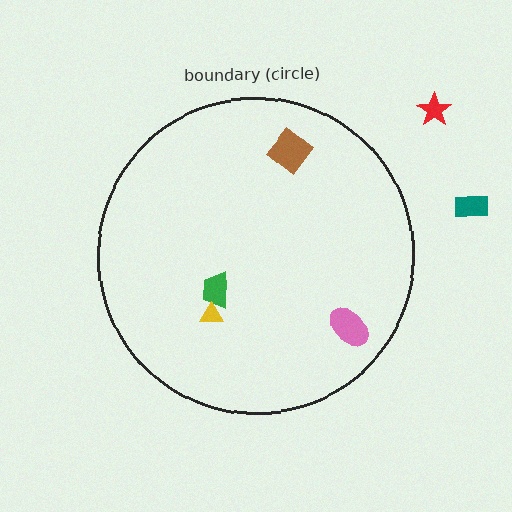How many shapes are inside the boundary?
4 inside, 2 outside.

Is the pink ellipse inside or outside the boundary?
Inside.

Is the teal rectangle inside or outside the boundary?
Outside.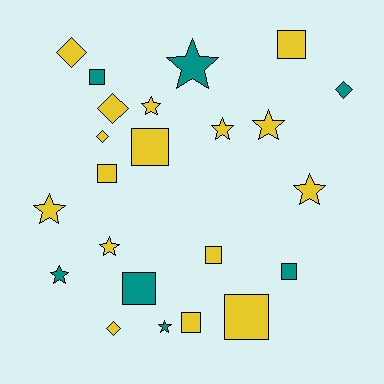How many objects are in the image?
There are 23 objects.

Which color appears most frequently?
Yellow, with 16 objects.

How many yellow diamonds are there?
There are 4 yellow diamonds.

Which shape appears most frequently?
Star, with 9 objects.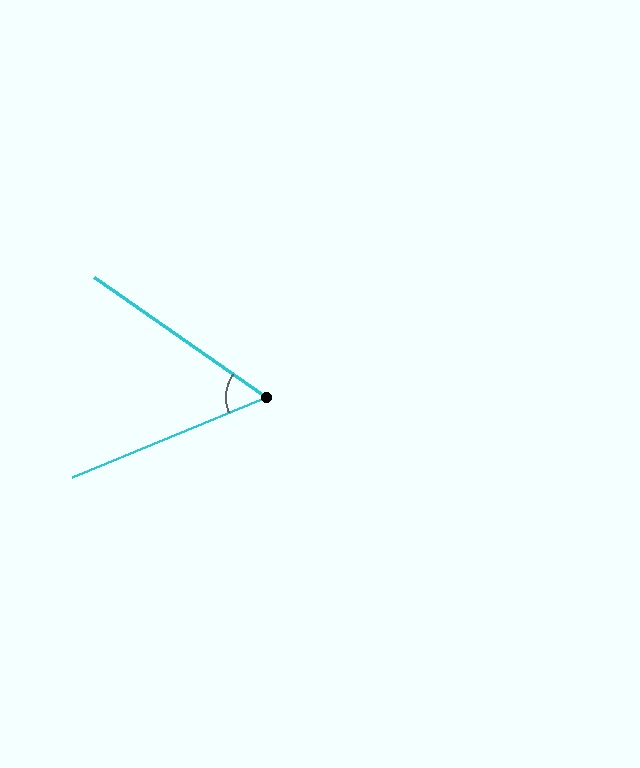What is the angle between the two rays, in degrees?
Approximately 57 degrees.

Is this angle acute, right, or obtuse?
It is acute.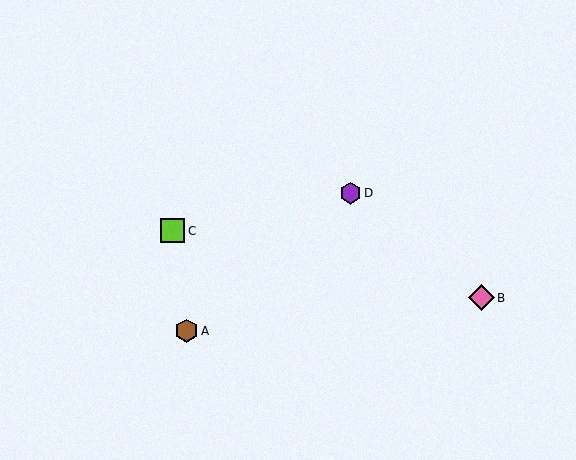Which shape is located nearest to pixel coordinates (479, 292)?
The pink diamond (labeled B) at (482, 298) is nearest to that location.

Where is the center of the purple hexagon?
The center of the purple hexagon is at (351, 193).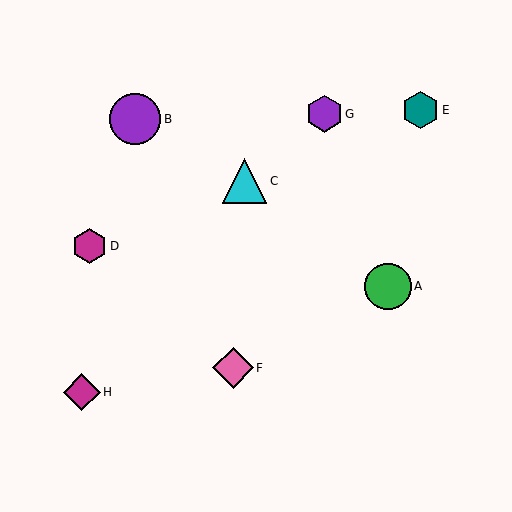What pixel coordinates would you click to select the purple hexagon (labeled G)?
Click at (324, 114) to select the purple hexagon G.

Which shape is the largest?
The purple circle (labeled B) is the largest.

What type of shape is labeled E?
Shape E is a teal hexagon.